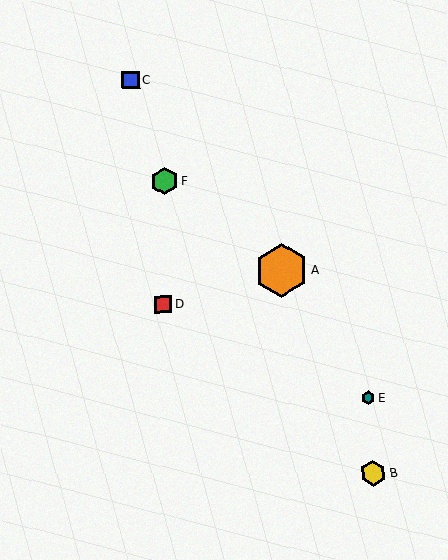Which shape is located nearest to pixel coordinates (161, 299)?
The red square (labeled D) at (163, 304) is nearest to that location.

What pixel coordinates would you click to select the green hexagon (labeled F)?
Click at (165, 181) to select the green hexagon F.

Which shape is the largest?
The orange hexagon (labeled A) is the largest.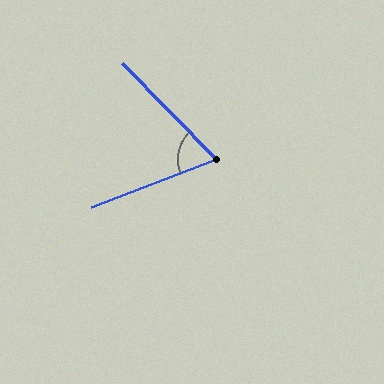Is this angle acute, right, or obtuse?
It is acute.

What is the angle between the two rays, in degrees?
Approximately 67 degrees.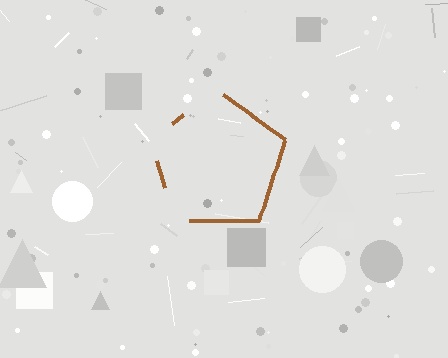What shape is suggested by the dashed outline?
The dashed outline suggests a pentagon.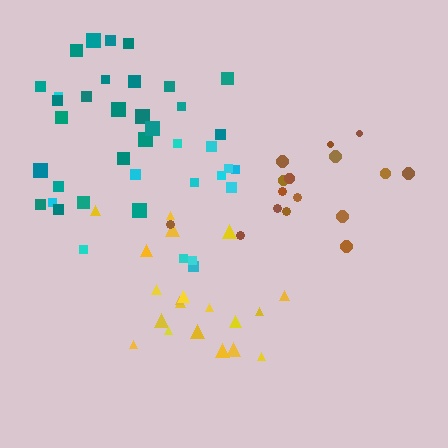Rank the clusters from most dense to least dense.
yellow, teal, brown, cyan.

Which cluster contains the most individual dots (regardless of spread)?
Teal (25).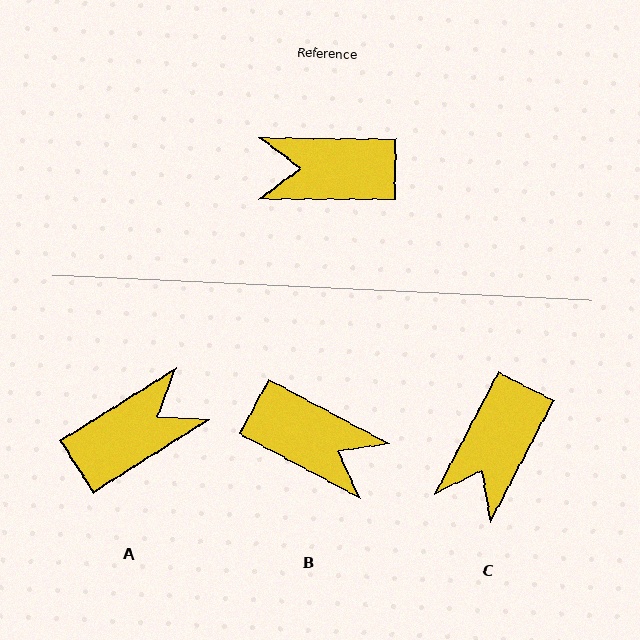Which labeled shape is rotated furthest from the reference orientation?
B, about 152 degrees away.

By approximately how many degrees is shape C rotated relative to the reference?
Approximately 63 degrees counter-clockwise.